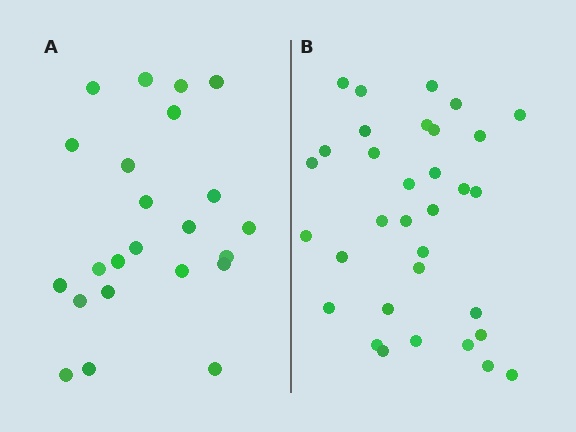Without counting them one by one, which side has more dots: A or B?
Region B (the right region) has more dots.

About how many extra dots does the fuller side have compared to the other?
Region B has roughly 10 or so more dots than region A.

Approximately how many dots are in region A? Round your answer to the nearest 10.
About 20 dots. (The exact count is 23, which rounds to 20.)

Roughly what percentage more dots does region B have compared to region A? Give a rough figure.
About 45% more.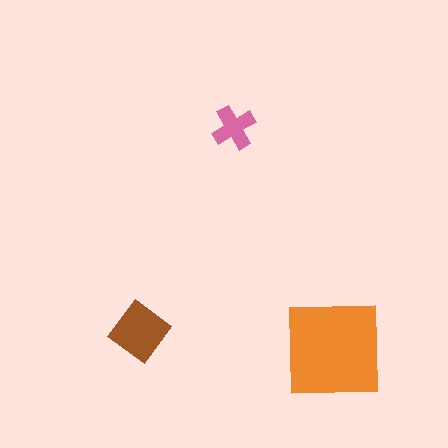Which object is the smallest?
The pink cross.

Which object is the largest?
The orange square.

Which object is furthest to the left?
The brown diamond is leftmost.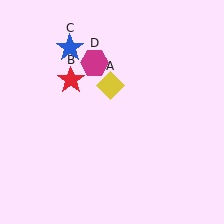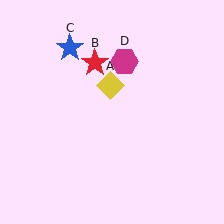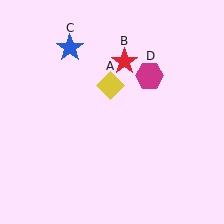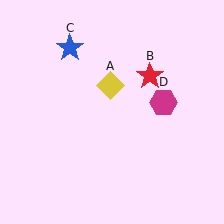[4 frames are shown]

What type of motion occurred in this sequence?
The red star (object B), magenta hexagon (object D) rotated clockwise around the center of the scene.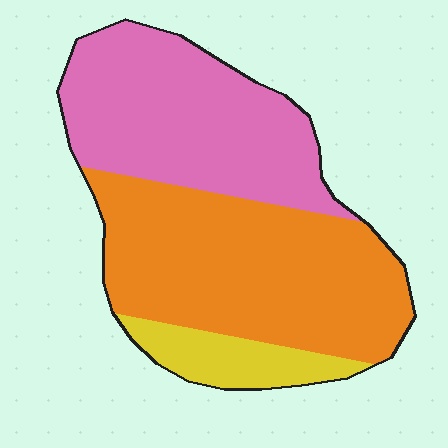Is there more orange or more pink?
Orange.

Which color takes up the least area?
Yellow, at roughly 10%.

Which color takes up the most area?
Orange, at roughly 50%.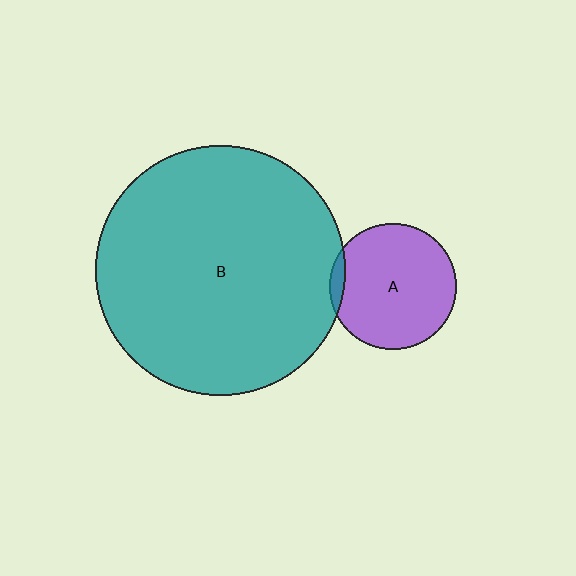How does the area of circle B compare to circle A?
Approximately 3.9 times.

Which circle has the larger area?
Circle B (teal).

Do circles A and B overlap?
Yes.